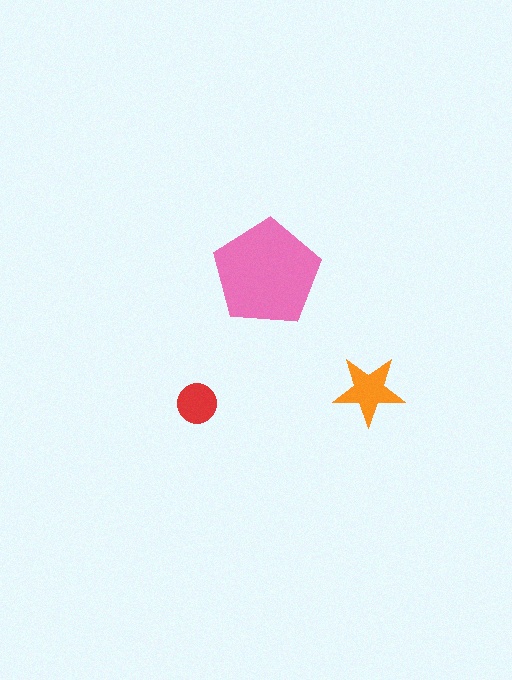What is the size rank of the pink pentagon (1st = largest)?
1st.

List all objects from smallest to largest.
The red circle, the orange star, the pink pentagon.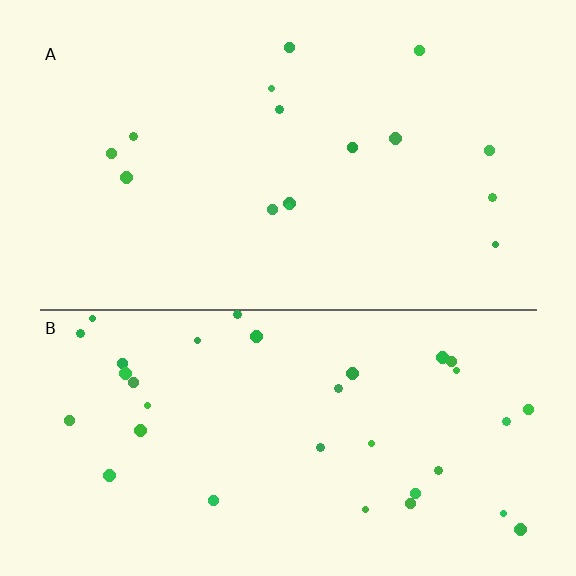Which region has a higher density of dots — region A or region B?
B (the bottom).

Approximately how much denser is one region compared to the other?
Approximately 2.3× — region B over region A.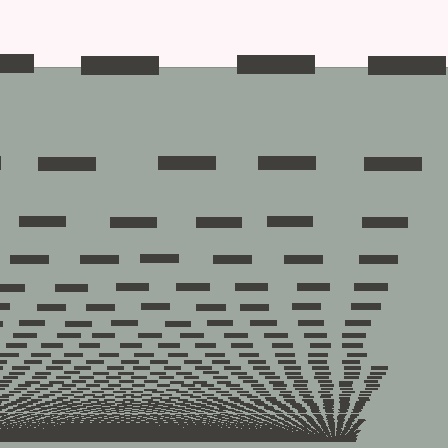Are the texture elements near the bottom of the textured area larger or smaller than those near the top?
Smaller. The gradient is inverted — elements near the bottom are smaller and denser.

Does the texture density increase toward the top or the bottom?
Density increases toward the bottom.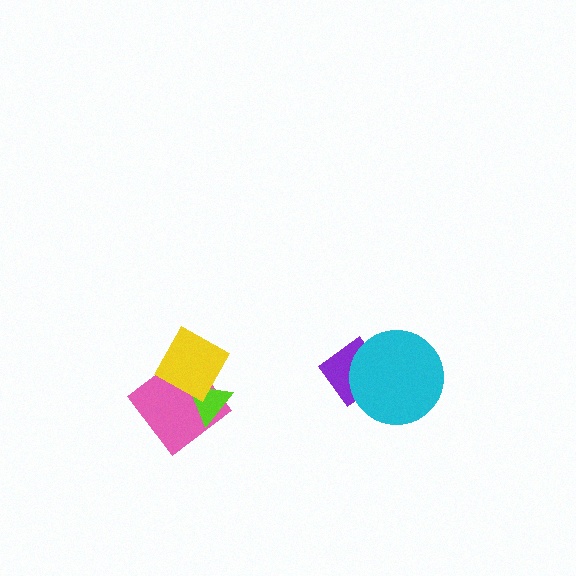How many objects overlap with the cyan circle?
1 object overlaps with the cyan circle.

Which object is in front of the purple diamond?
The cyan circle is in front of the purple diamond.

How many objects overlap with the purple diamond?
1 object overlaps with the purple diamond.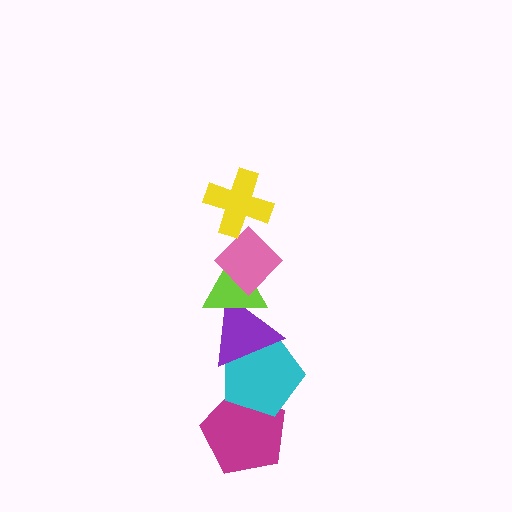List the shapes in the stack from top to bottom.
From top to bottom: the yellow cross, the pink diamond, the lime triangle, the purple triangle, the cyan pentagon, the magenta pentagon.